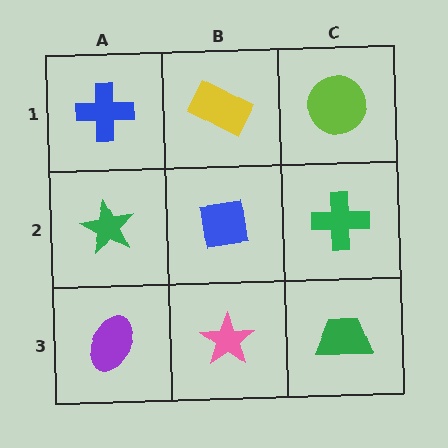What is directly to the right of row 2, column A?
A blue square.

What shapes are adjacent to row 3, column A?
A green star (row 2, column A), a pink star (row 3, column B).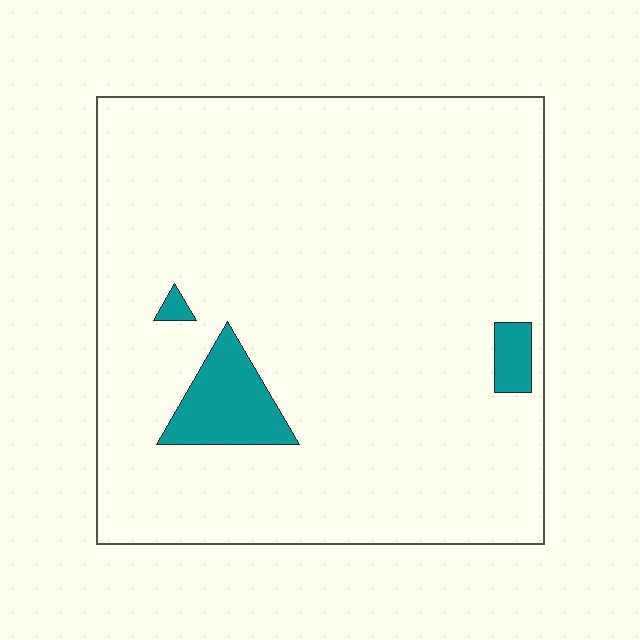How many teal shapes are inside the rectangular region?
3.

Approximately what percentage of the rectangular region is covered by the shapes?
Approximately 5%.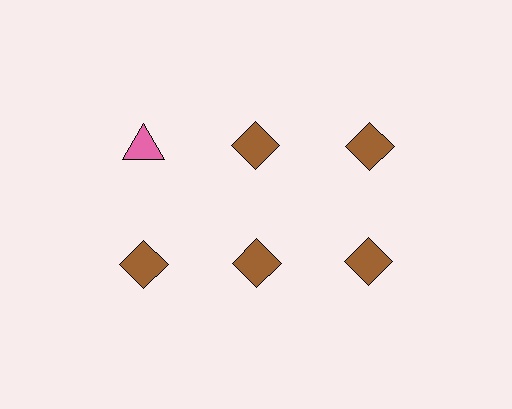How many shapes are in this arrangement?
There are 6 shapes arranged in a grid pattern.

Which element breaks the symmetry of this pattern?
The pink triangle in the top row, leftmost column breaks the symmetry. All other shapes are brown diamonds.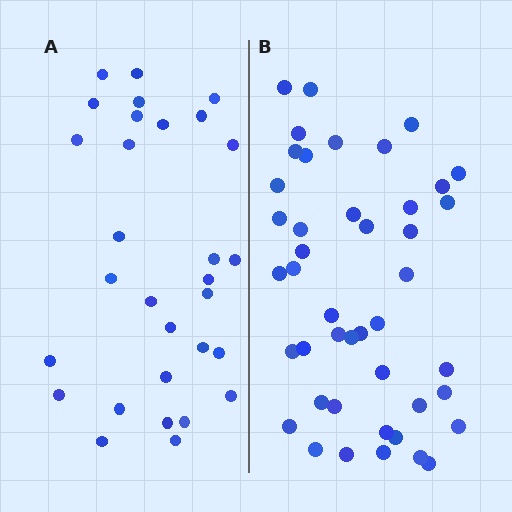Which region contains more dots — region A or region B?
Region B (the right region) has more dots.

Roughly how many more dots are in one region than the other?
Region B has approximately 15 more dots than region A.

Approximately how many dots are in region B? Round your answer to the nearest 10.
About 40 dots. (The exact count is 44, which rounds to 40.)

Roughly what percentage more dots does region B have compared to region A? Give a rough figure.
About 45% more.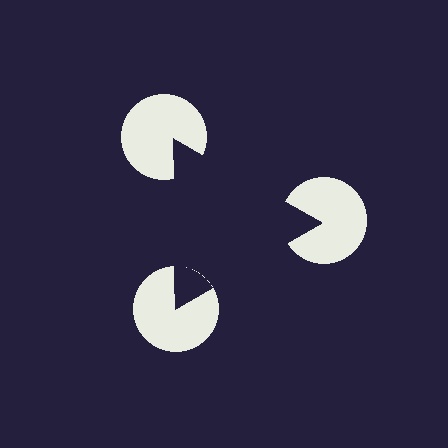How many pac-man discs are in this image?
There are 3 — one at each vertex of the illusory triangle.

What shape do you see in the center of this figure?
An illusory triangle — its edges are inferred from the aligned wedge cuts in the pac-man discs, not physically drawn.